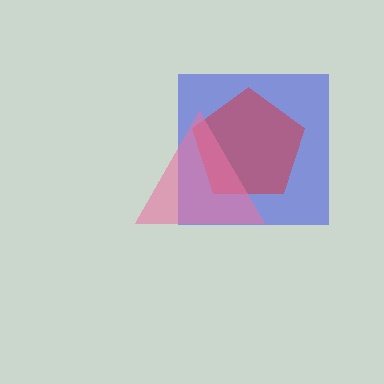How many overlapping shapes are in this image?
There are 3 overlapping shapes in the image.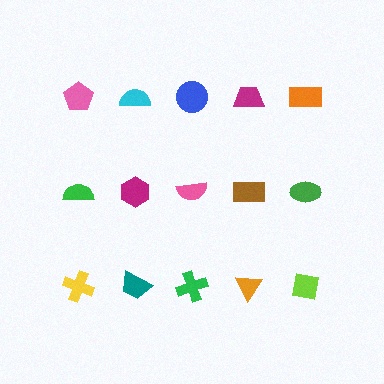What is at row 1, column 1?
A pink pentagon.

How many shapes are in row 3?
5 shapes.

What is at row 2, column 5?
A green ellipse.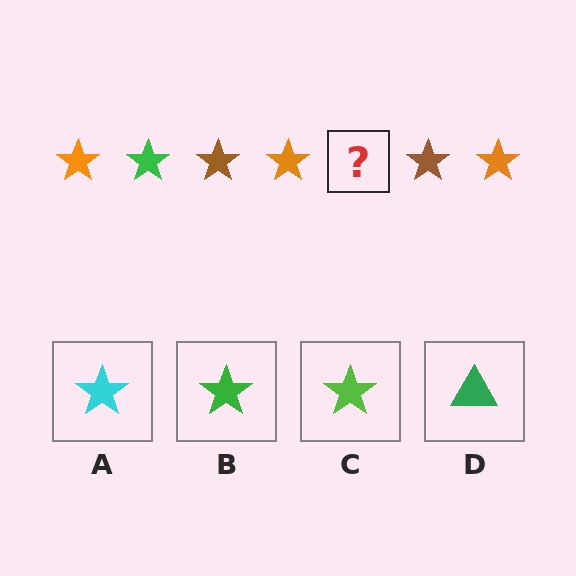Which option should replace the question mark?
Option B.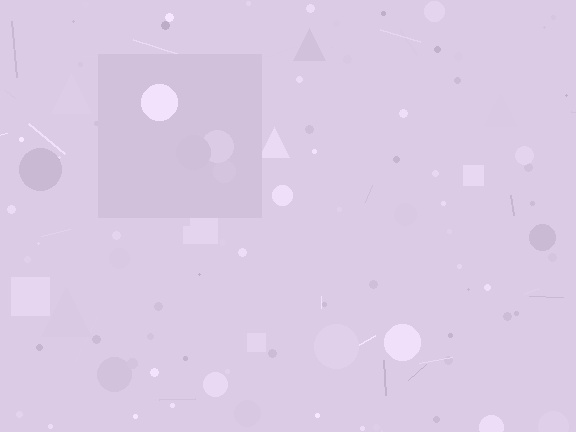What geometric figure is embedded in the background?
A square is embedded in the background.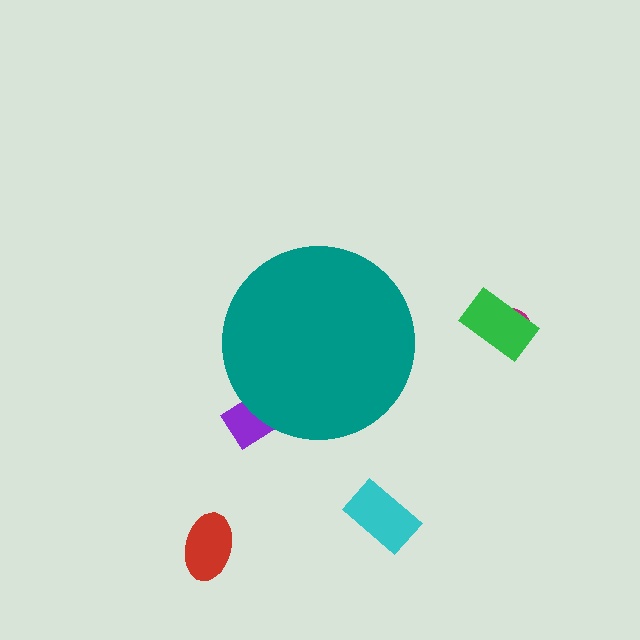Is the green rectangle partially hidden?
No, the green rectangle is fully visible.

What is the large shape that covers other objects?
A teal circle.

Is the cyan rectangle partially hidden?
No, the cyan rectangle is fully visible.